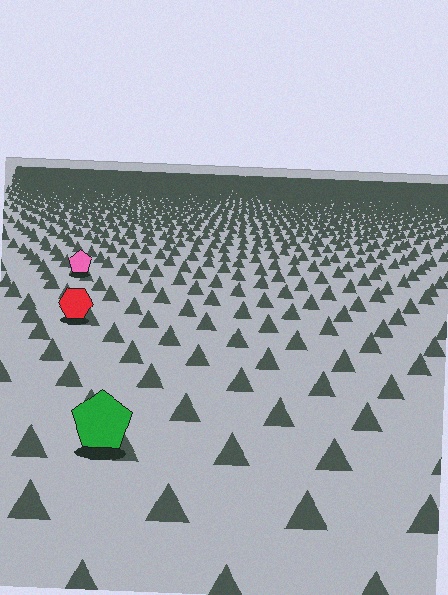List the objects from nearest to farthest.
From nearest to farthest: the green pentagon, the red hexagon, the pink pentagon.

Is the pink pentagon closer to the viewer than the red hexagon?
No. The red hexagon is closer — you can tell from the texture gradient: the ground texture is coarser near it.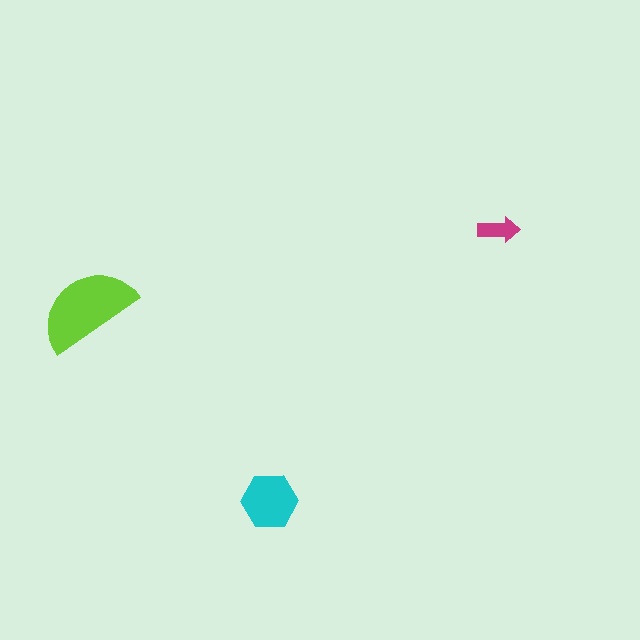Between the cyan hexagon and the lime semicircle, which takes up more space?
The lime semicircle.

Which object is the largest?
The lime semicircle.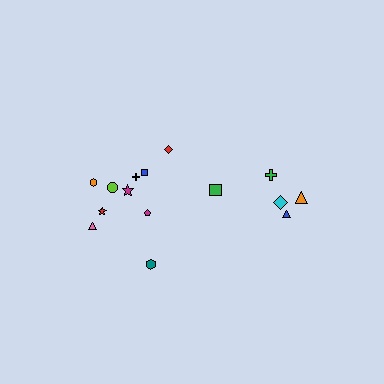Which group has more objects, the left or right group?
The left group.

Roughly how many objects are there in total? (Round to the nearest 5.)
Roughly 15 objects in total.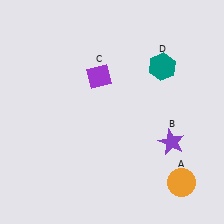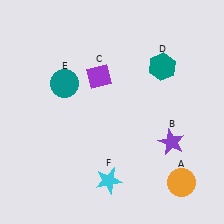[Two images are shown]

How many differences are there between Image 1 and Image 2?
There are 2 differences between the two images.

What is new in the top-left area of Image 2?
A teal circle (E) was added in the top-left area of Image 2.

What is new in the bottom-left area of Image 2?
A cyan star (F) was added in the bottom-left area of Image 2.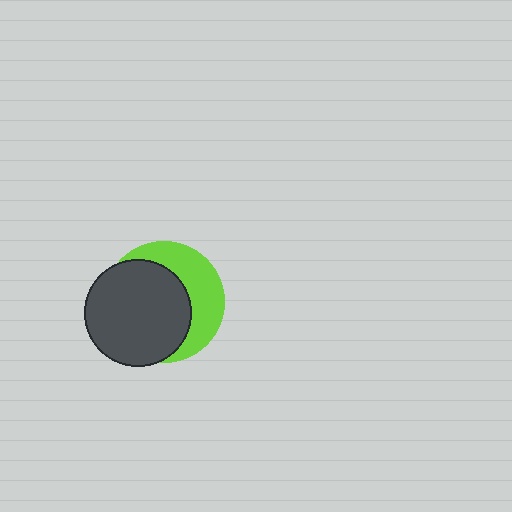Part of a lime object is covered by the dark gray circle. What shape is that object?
It is a circle.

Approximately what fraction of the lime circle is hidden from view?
Roughly 61% of the lime circle is hidden behind the dark gray circle.